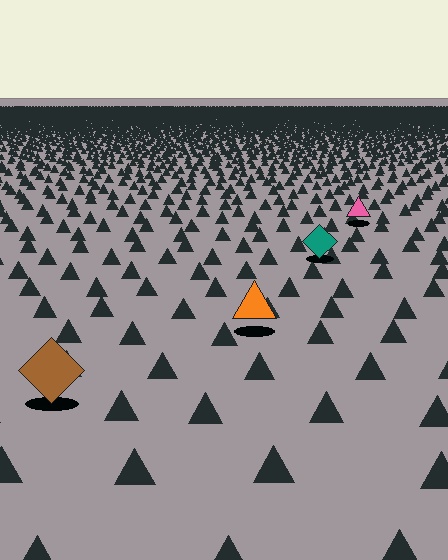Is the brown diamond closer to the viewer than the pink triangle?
Yes. The brown diamond is closer — you can tell from the texture gradient: the ground texture is coarser near it.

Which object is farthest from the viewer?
The pink triangle is farthest from the viewer. It appears smaller and the ground texture around it is denser.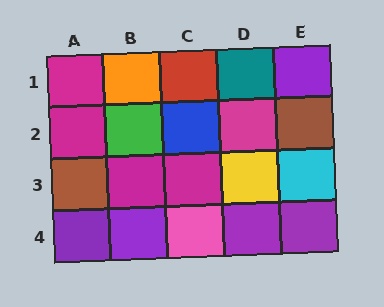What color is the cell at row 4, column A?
Purple.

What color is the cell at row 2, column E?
Brown.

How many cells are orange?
1 cell is orange.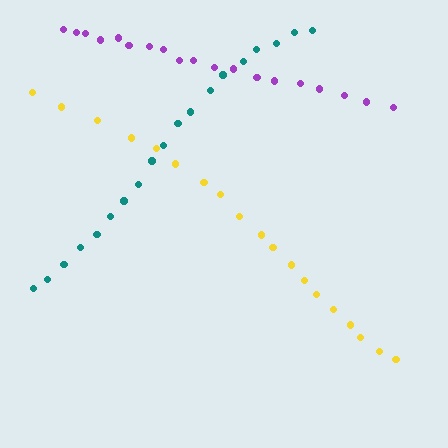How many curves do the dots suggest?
There are 3 distinct paths.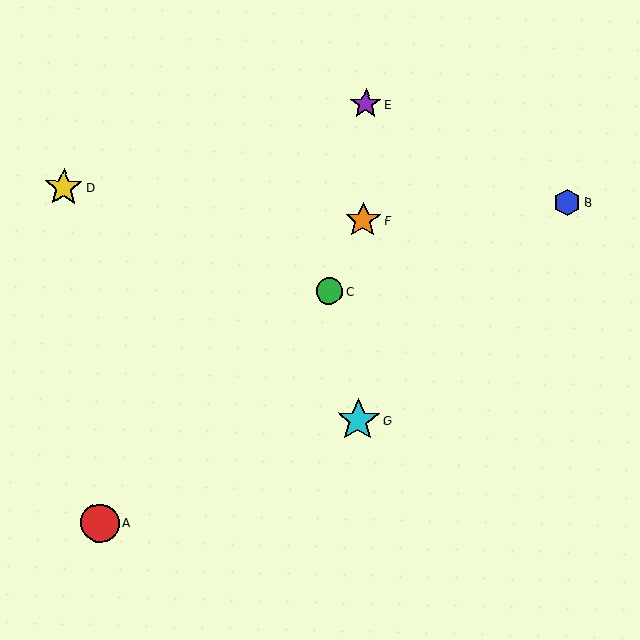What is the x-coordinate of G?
Object G is at x≈358.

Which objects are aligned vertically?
Objects E, F, G are aligned vertically.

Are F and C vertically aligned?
No, F is at x≈363 and C is at x≈329.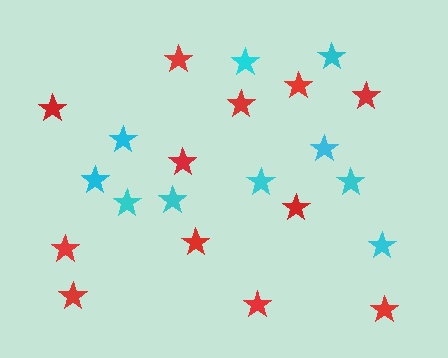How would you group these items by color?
There are 2 groups: one group of cyan stars (10) and one group of red stars (12).